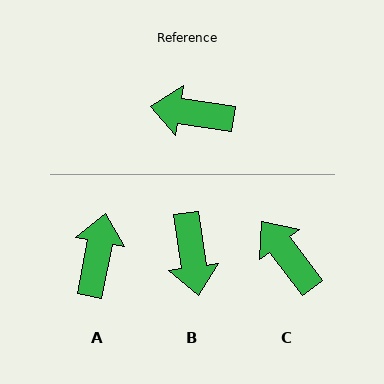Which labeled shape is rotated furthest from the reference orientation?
B, about 107 degrees away.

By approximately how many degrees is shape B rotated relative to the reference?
Approximately 107 degrees counter-clockwise.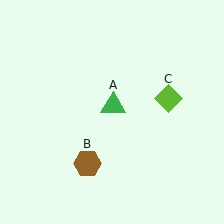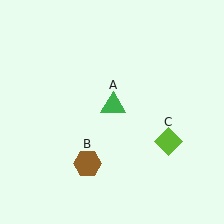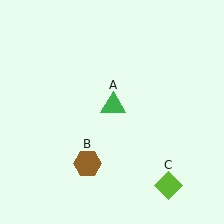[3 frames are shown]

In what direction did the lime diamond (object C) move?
The lime diamond (object C) moved down.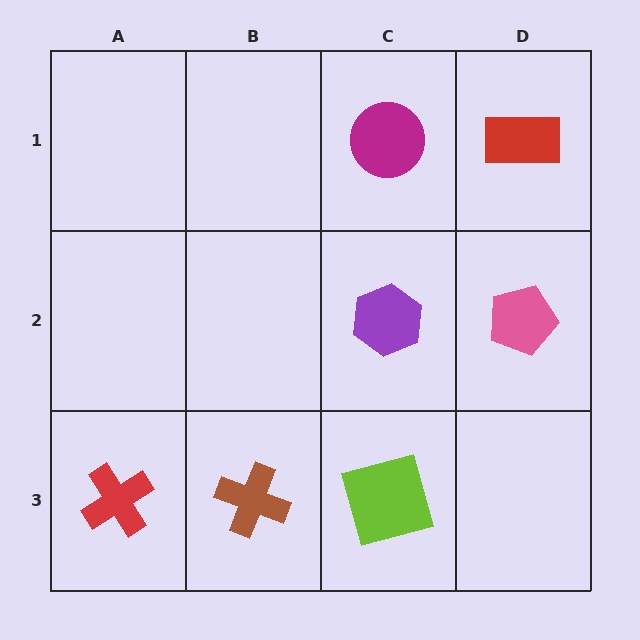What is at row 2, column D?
A pink pentagon.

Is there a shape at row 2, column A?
No, that cell is empty.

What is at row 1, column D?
A red rectangle.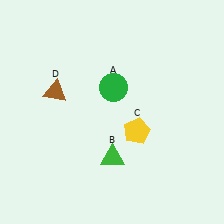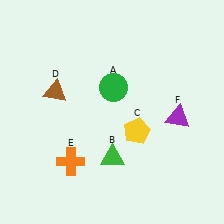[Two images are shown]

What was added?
An orange cross (E), a purple triangle (F) were added in Image 2.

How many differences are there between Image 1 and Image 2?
There are 2 differences between the two images.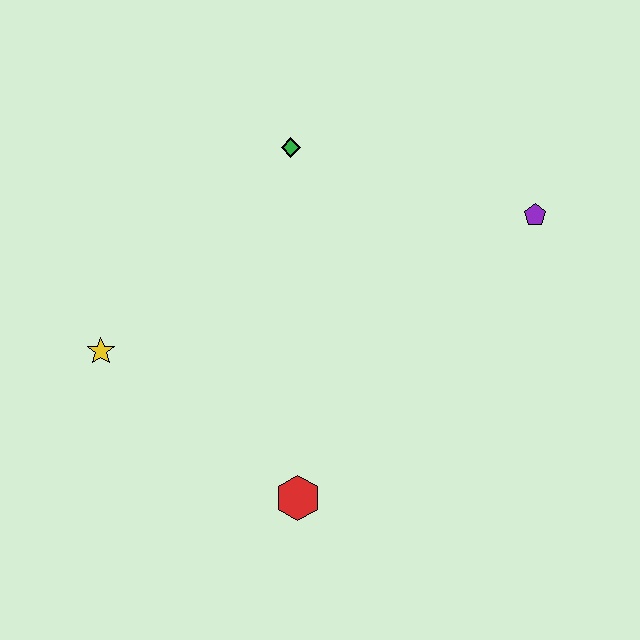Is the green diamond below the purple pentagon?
No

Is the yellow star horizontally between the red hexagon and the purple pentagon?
No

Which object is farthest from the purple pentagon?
The yellow star is farthest from the purple pentagon.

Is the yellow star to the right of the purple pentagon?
No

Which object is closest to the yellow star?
The red hexagon is closest to the yellow star.